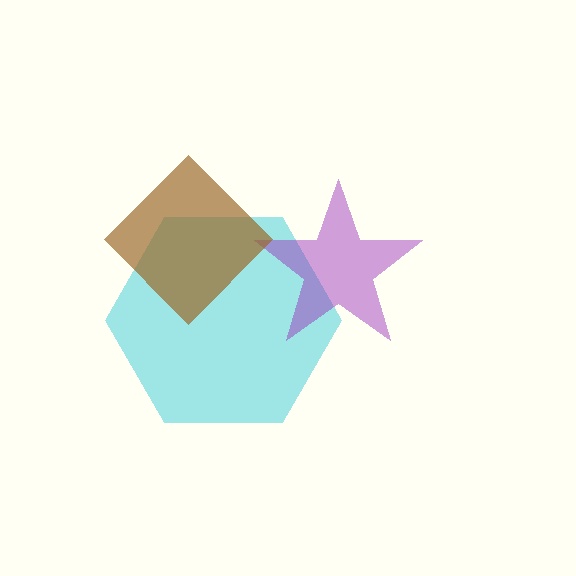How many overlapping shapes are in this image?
There are 3 overlapping shapes in the image.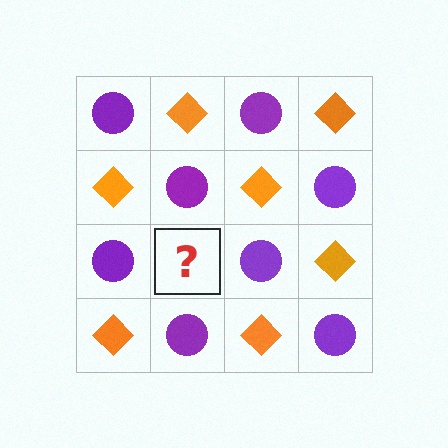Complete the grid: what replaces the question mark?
The question mark should be replaced with an orange diamond.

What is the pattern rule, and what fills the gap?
The rule is that it alternates purple circle and orange diamond in a checkerboard pattern. The gap should be filled with an orange diamond.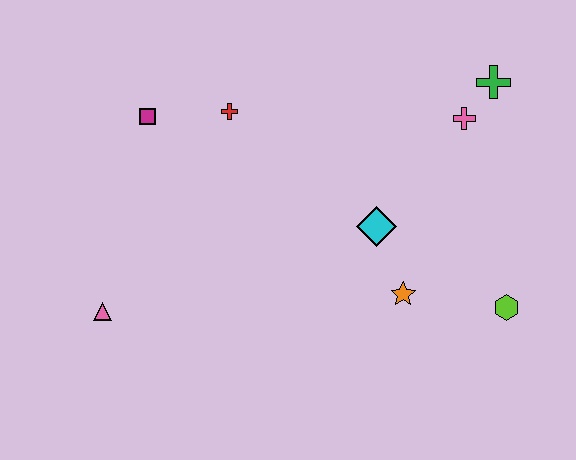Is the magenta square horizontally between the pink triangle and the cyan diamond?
Yes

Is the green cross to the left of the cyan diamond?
No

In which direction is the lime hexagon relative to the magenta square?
The lime hexagon is to the right of the magenta square.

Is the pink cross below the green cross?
Yes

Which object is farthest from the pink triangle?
The green cross is farthest from the pink triangle.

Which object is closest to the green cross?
The pink cross is closest to the green cross.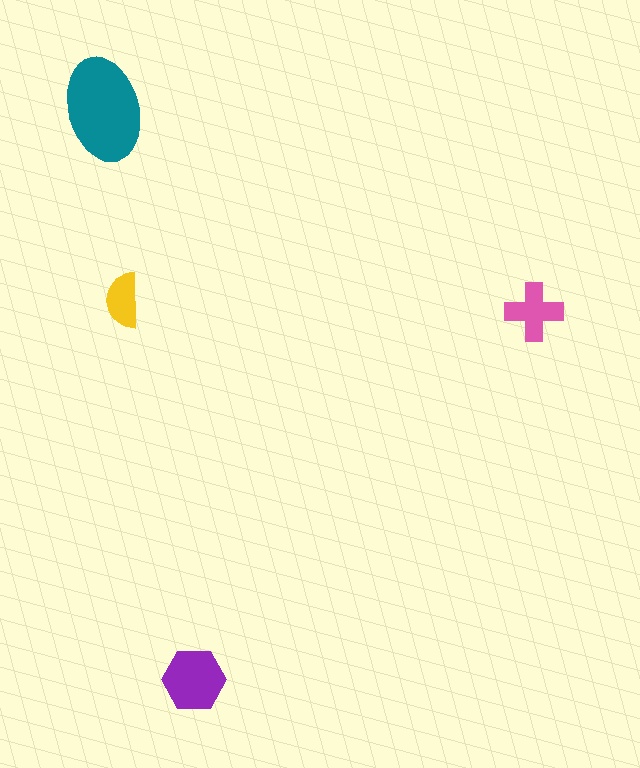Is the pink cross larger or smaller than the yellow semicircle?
Larger.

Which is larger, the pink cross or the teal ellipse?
The teal ellipse.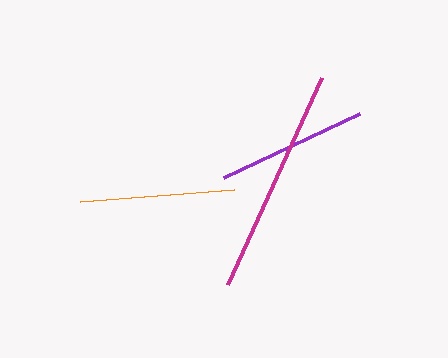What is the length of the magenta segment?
The magenta segment is approximately 227 pixels long.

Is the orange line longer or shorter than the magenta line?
The magenta line is longer than the orange line.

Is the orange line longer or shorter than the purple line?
The orange line is longer than the purple line.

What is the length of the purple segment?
The purple segment is approximately 151 pixels long.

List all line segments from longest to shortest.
From longest to shortest: magenta, orange, purple.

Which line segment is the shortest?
The purple line is the shortest at approximately 151 pixels.